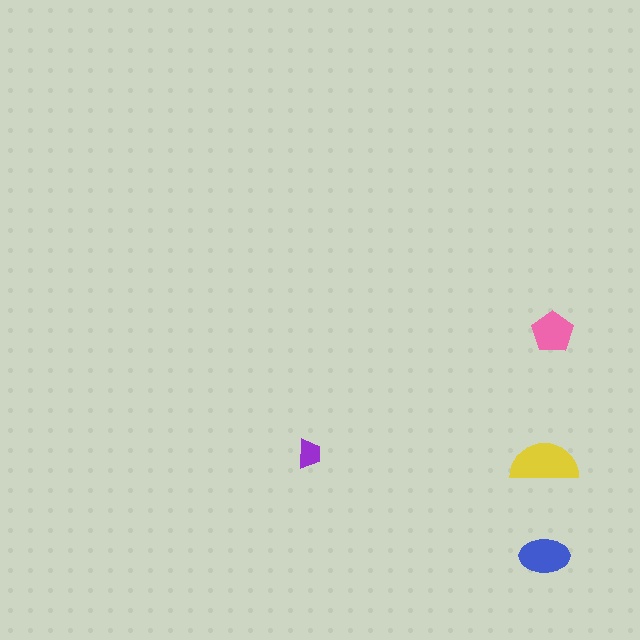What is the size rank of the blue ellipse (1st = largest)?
2nd.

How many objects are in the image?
There are 4 objects in the image.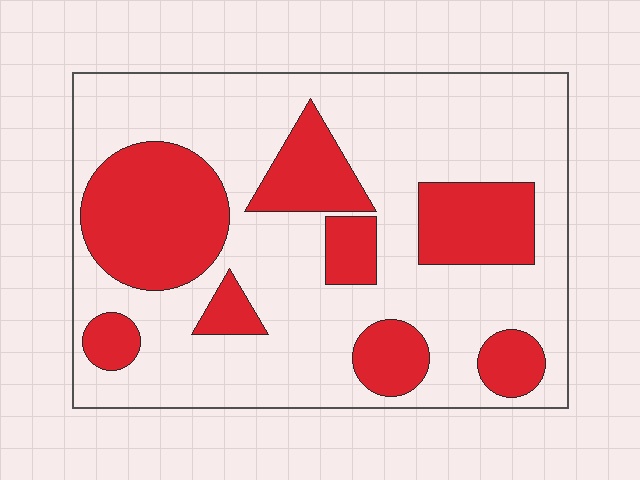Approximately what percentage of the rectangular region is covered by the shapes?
Approximately 30%.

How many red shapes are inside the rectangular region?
8.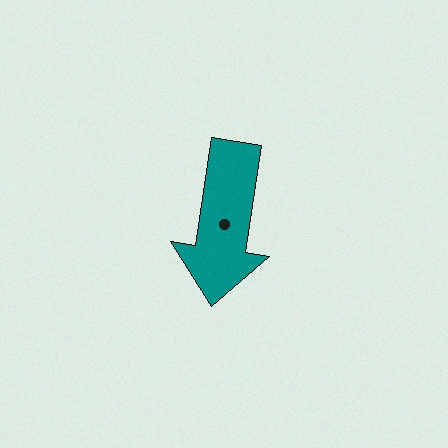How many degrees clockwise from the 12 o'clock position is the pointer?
Approximately 188 degrees.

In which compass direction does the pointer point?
South.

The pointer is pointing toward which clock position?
Roughly 6 o'clock.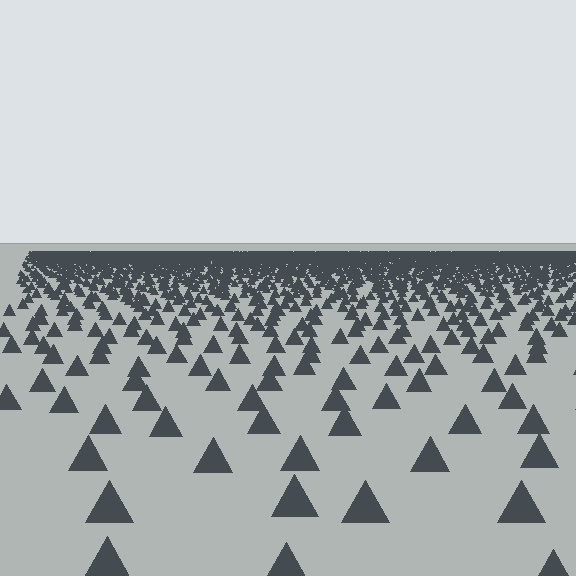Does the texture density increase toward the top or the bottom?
Density increases toward the top.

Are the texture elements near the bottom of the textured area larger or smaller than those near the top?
Larger. Near the bottom, elements are closer to the viewer and appear at a bigger on-screen size.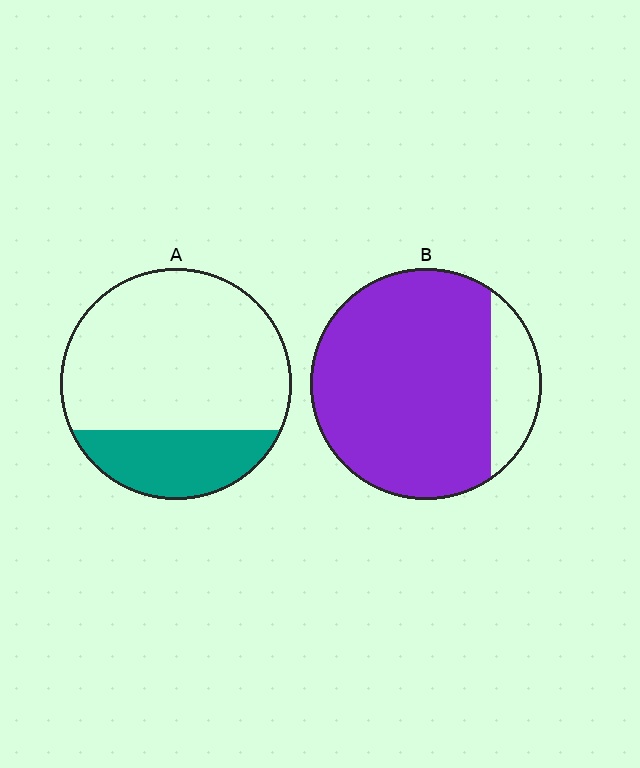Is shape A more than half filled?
No.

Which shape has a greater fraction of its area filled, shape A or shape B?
Shape B.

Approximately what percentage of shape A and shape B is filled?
A is approximately 25% and B is approximately 85%.